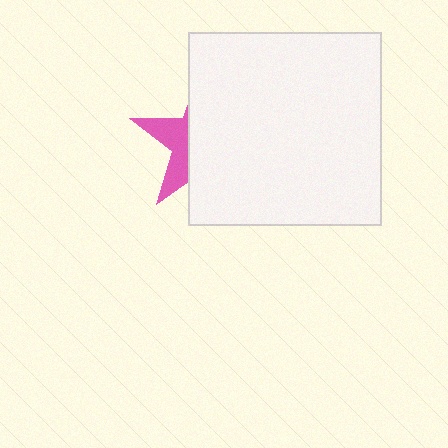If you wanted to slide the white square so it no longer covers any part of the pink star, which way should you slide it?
Slide it right — that is the most direct way to separate the two shapes.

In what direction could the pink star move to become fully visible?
The pink star could move left. That would shift it out from behind the white square entirely.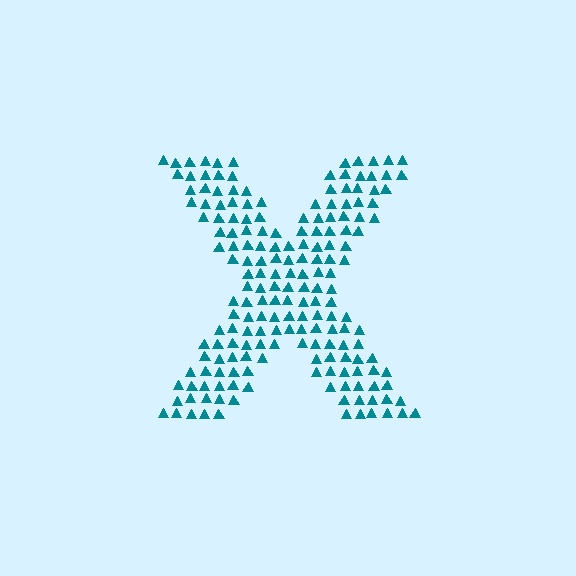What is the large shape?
The large shape is the letter X.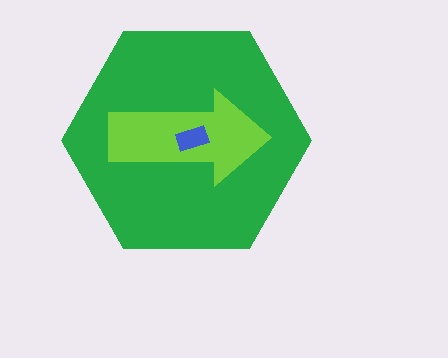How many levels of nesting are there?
3.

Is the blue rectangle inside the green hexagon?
Yes.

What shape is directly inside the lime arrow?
The blue rectangle.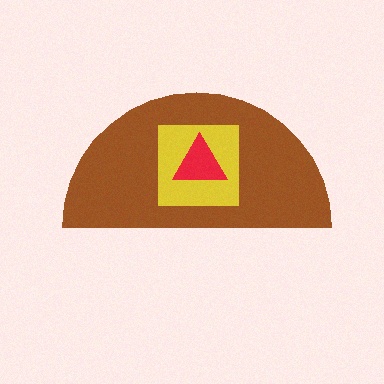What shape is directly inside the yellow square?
The red triangle.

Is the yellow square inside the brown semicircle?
Yes.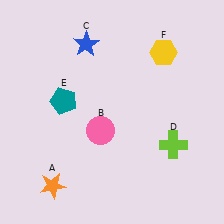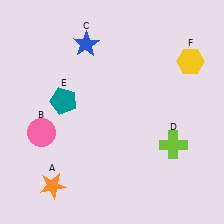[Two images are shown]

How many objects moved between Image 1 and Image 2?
2 objects moved between the two images.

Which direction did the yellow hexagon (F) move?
The yellow hexagon (F) moved right.